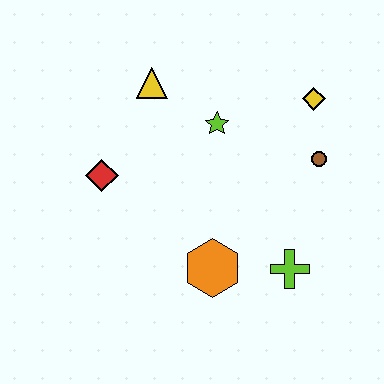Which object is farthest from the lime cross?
The yellow triangle is farthest from the lime cross.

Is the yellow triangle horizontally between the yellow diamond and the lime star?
No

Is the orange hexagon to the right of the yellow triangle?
Yes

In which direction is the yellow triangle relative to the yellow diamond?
The yellow triangle is to the left of the yellow diamond.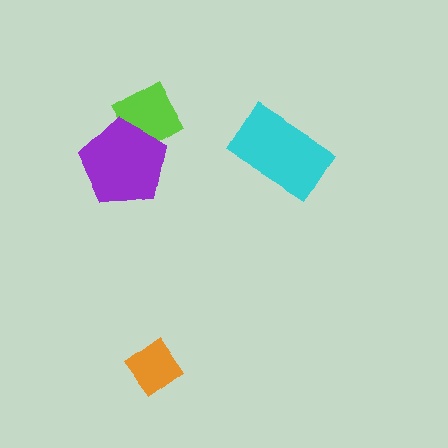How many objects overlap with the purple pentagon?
1 object overlaps with the purple pentagon.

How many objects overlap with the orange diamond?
0 objects overlap with the orange diamond.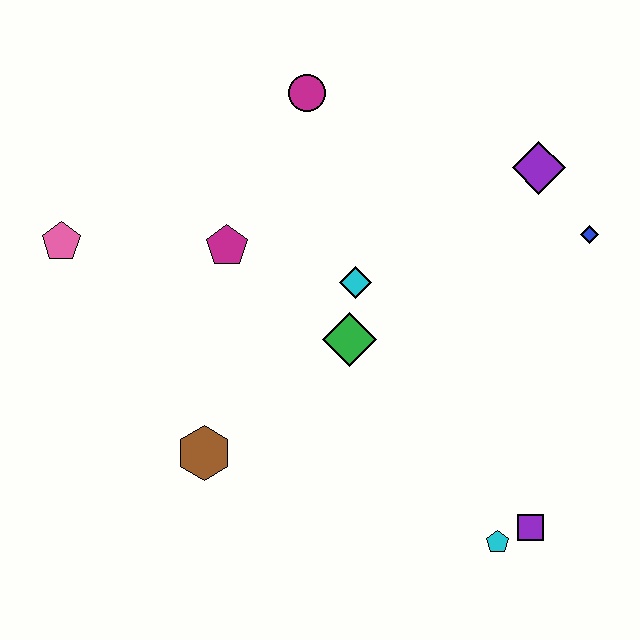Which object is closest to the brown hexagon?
The green diamond is closest to the brown hexagon.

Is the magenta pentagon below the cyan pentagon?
No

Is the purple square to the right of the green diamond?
Yes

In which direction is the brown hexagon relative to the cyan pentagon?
The brown hexagon is to the left of the cyan pentagon.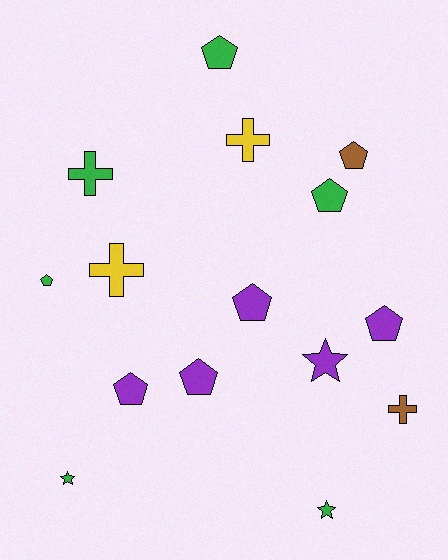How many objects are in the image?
There are 15 objects.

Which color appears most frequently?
Green, with 6 objects.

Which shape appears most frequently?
Pentagon, with 8 objects.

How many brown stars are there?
There are no brown stars.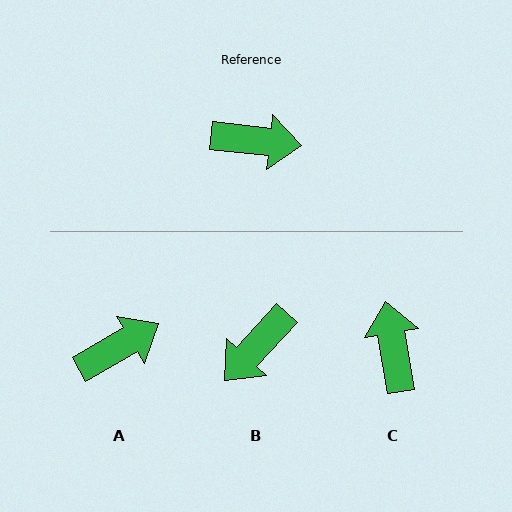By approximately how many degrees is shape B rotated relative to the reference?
Approximately 126 degrees clockwise.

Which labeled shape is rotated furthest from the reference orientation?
B, about 126 degrees away.